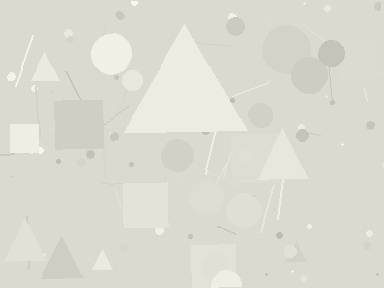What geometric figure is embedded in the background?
A triangle is embedded in the background.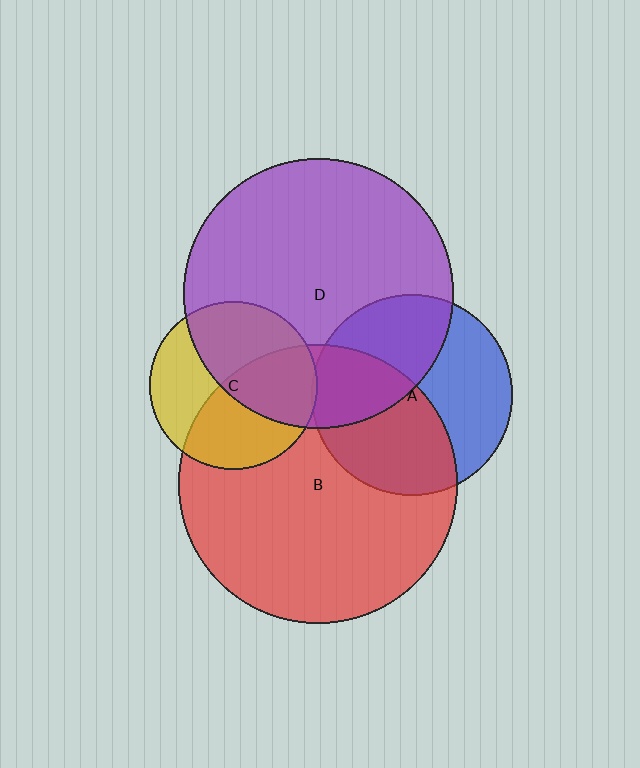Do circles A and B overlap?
Yes.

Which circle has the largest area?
Circle B (red).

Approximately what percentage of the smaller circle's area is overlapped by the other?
Approximately 50%.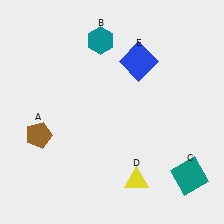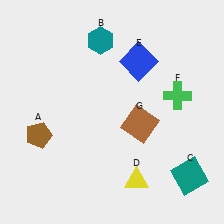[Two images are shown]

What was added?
A green cross (F), a brown square (G) were added in Image 2.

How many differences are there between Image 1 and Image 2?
There are 2 differences between the two images.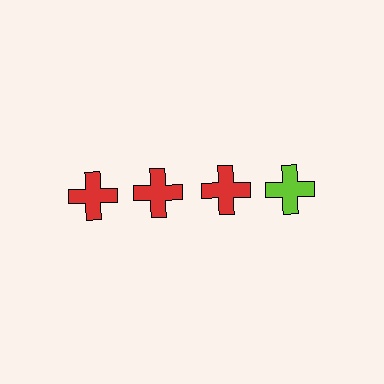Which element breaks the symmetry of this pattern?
The lime cross in the top row, second from right column breaks the symmetry. All other shapes are red crosses.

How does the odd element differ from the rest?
It has a different color: lime instead of red.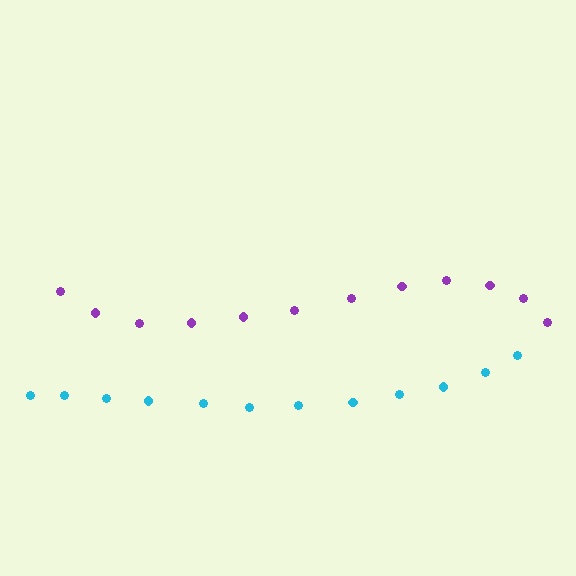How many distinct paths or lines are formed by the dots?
There are 2 distinct paths.